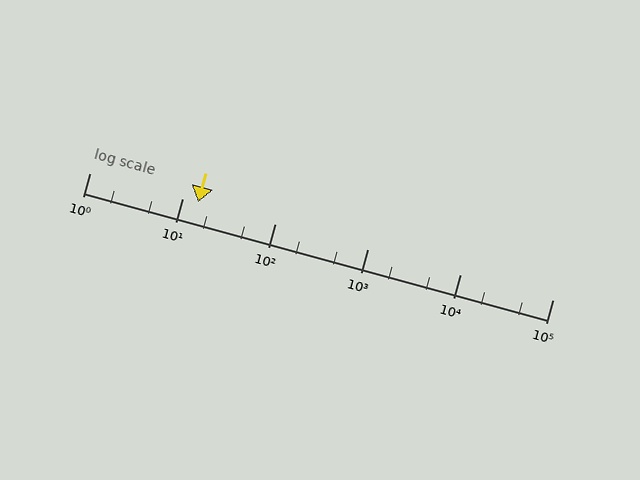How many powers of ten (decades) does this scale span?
The scale spans 5 decades, from 1 to 100000.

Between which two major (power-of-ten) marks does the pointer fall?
The pointer is between 10 and 100.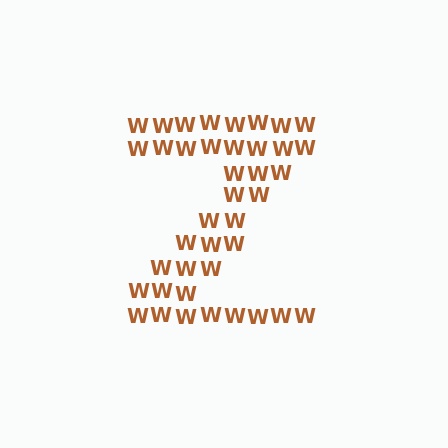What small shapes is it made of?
It is made of small letter W's.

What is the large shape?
The large shape is the letter Z.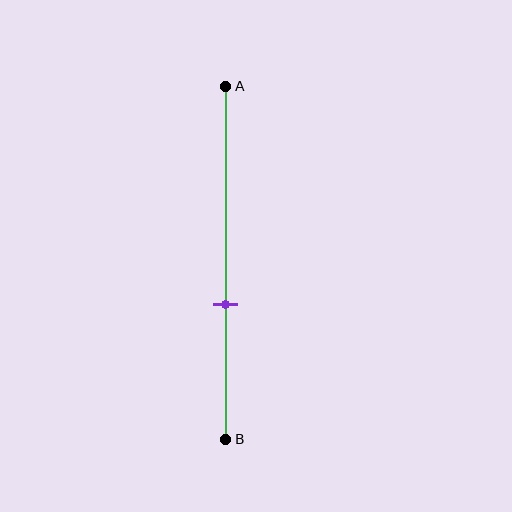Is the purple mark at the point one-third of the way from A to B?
No, the mark is at about 60% from A, not at the 33% one-third point.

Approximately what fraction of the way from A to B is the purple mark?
The purple mark is approximately 60% of the way from A to B.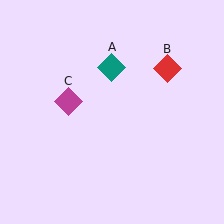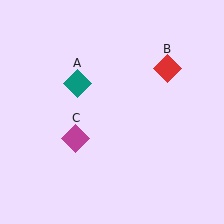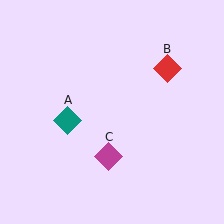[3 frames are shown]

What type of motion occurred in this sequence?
The teal diamond (object A), magenta diamond (object C) rotated counterclockwise around the center of the scene.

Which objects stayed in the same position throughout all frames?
Red diamond (object B) remained stationary.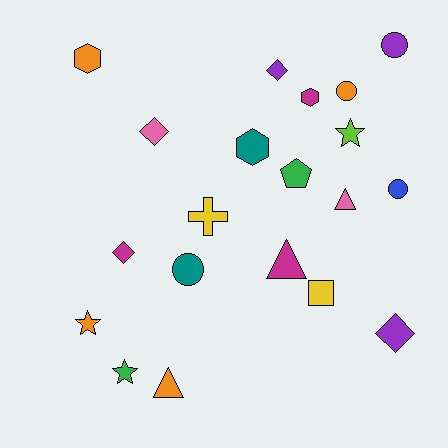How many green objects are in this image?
There are 2 green objects.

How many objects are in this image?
There are 20 objects.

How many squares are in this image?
There is 1 square.